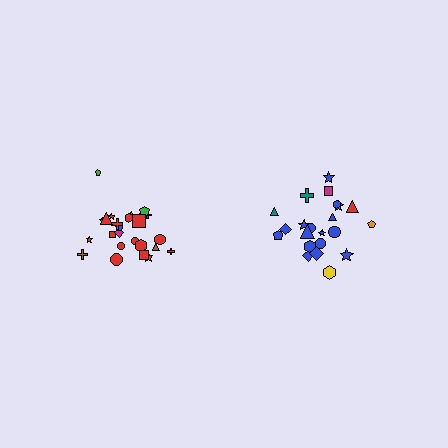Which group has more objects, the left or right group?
The left group.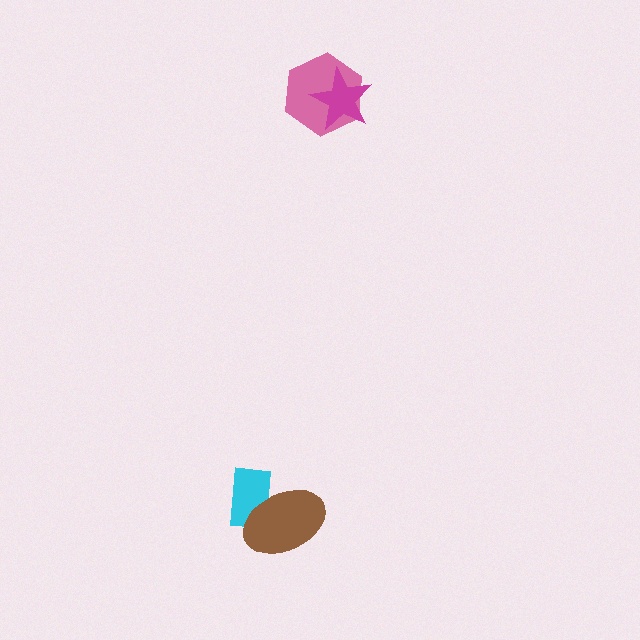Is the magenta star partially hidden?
No, no other shape covers it.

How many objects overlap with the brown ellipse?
1 object overlaps with the brown ellipse.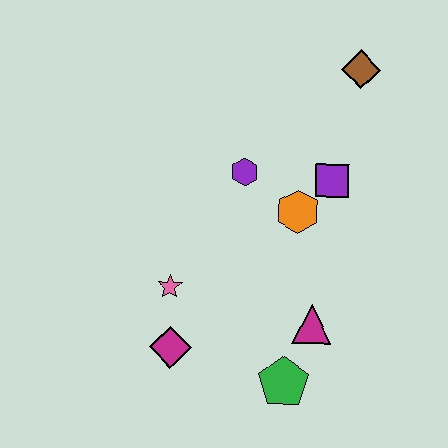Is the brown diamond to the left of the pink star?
No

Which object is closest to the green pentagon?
The magenta triangle is closest to the green pentagon.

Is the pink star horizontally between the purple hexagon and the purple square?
No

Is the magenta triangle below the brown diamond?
Yes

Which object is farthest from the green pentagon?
The brown diamond is farthest from the green pentagon.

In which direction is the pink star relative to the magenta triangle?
The pink star is to the left of the magenta triangle.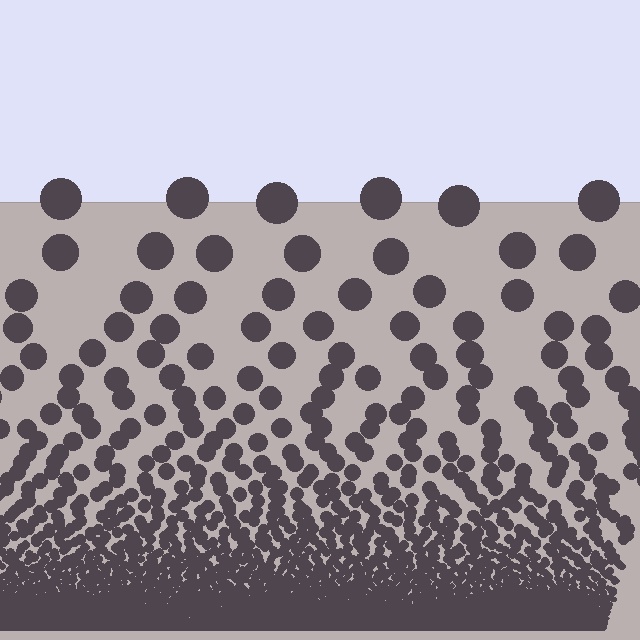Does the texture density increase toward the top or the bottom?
Density increases toward the bottom.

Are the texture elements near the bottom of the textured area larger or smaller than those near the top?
Smaller. The gradient is inverted — elements near the bottom are smaller and denser.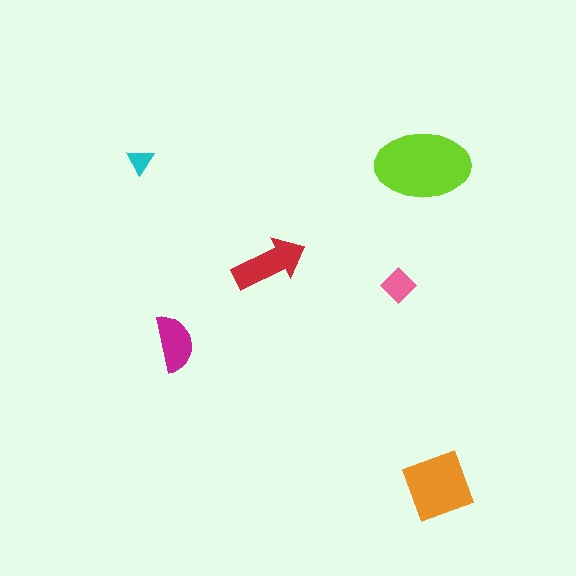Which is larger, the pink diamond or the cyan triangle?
The pink diamond.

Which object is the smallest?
The cyan triangle.